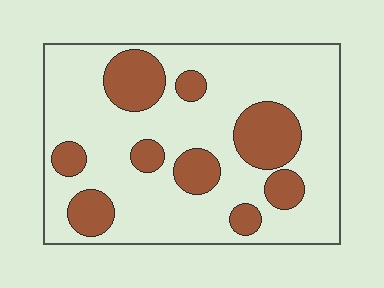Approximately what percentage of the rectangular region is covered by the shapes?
Approximately 25%.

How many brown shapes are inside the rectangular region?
9.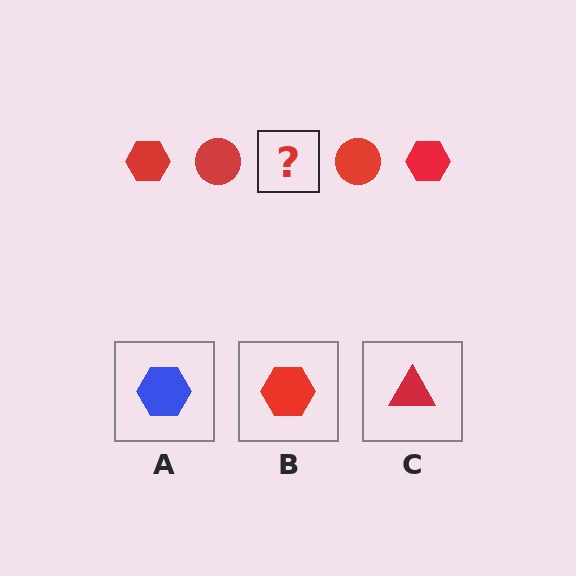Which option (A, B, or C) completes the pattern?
B.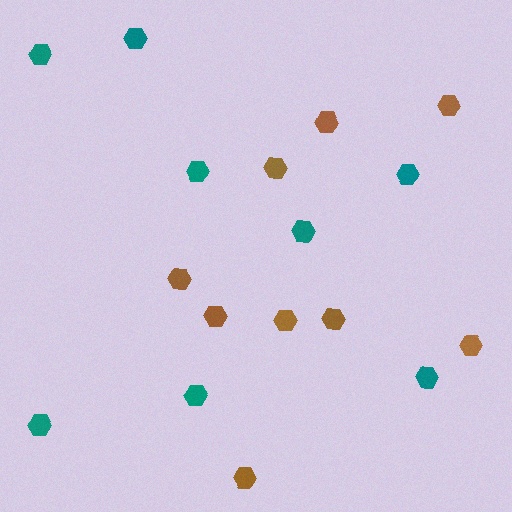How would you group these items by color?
There are 2 groups: one group of teal hexagons (8) and one group of brown hexagons (9).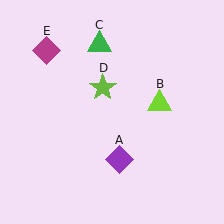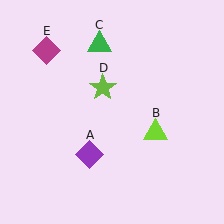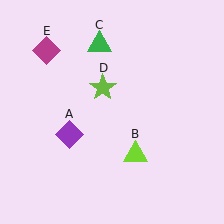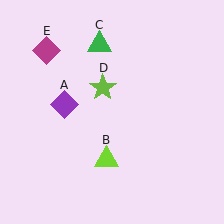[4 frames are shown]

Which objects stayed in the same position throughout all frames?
Green triangle (object C) and lime star (object D) and magenta diamond (object E) remained stationary.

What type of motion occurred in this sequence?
The purple diamond (object A), lime triangle (object B) rotated clockwise around the center of the scene.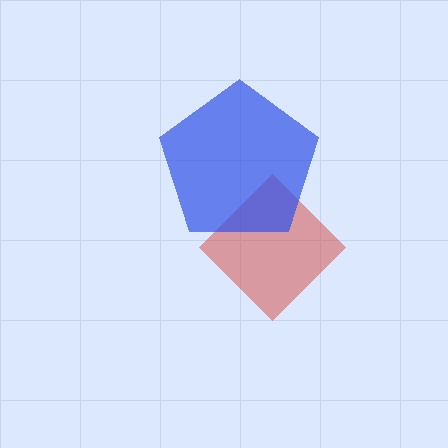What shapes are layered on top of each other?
The layered shapes are: a red diamond, a blue pentagon.